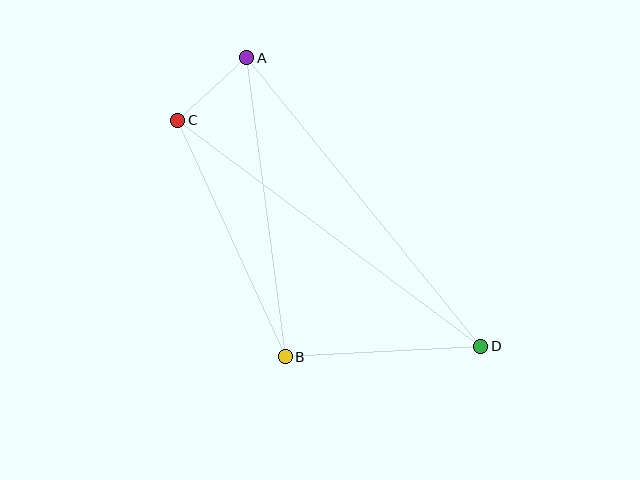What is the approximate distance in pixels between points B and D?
The distance between B and D is approximately 196 pixels.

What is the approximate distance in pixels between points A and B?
The distance between A and B is approximately 301 pixels.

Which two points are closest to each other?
Points A and C are closest to each other.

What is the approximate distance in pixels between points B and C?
The distance between B and C is approximately 260 pixels.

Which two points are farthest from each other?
Points C and D are farthest from each other.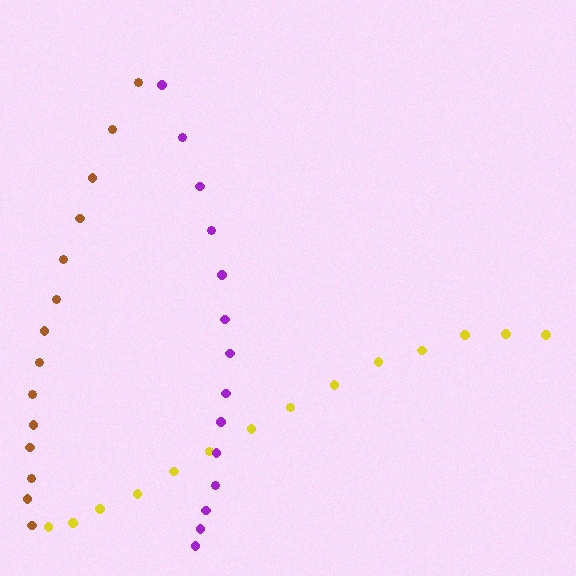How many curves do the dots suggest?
There are 3 distinct paths.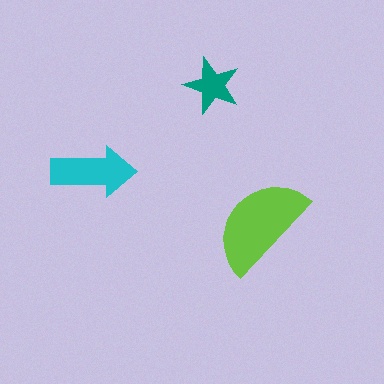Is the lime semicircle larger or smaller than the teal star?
Larger.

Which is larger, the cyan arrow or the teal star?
The cyan arrow.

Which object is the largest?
The lime semicircle.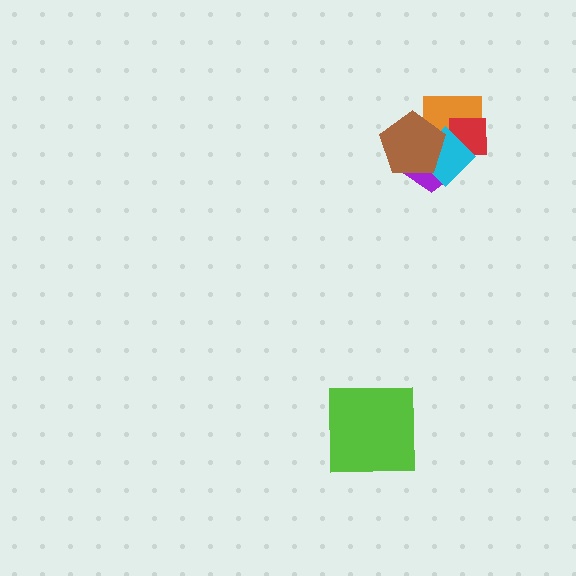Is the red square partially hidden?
Yes, it is partially covered by another shape.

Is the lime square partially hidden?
No, no other shape covers it.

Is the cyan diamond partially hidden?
Yes, it is partially covered by another shape.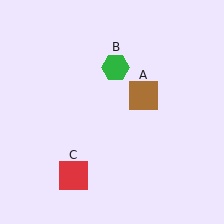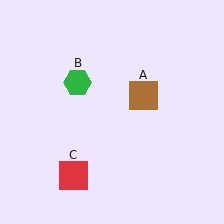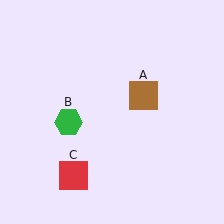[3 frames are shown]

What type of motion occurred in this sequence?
The green hexagon (object B) rotated counterclockwise around the center of the scene.